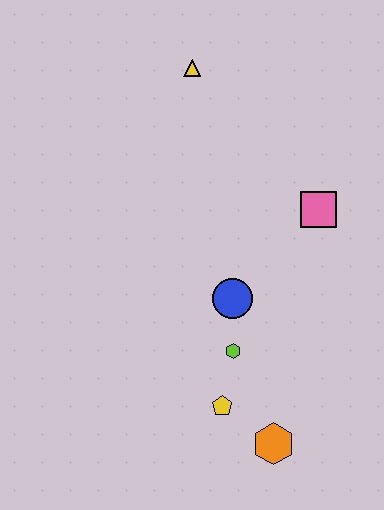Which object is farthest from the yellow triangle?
The orange hexagon is farthest from the yellow triangle.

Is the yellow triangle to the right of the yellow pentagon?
No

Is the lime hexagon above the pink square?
No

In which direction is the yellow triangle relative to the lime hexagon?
The yellow triangle is above the lime hexagon.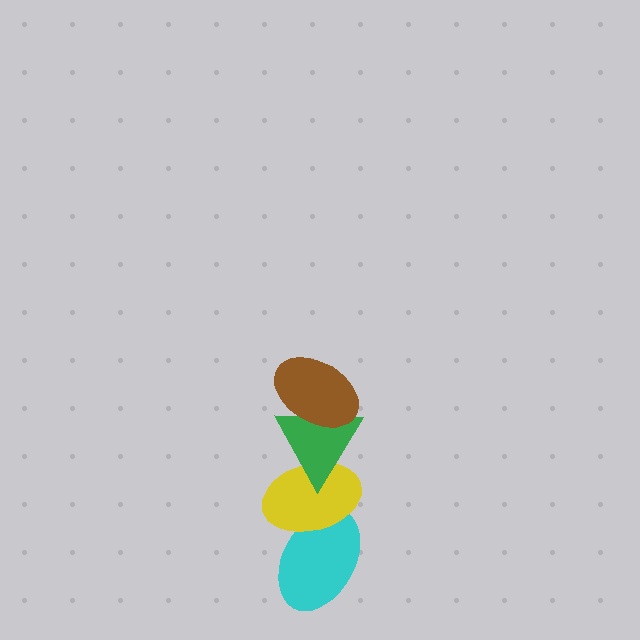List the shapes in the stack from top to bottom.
From top to bottom: the brown ellipse, the green triangle, the yellow ellipse, the cyan ellipse.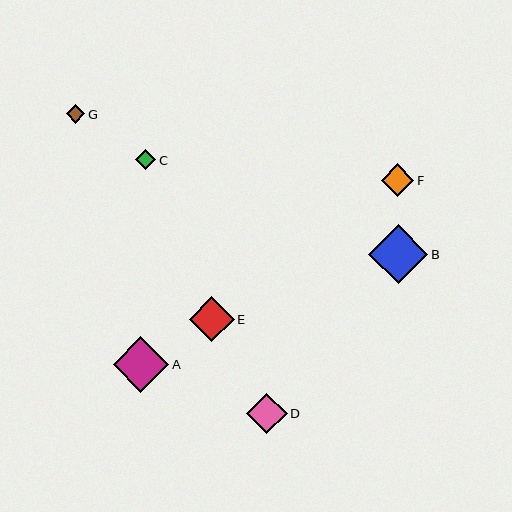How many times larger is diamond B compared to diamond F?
Diamond B is approximately 1.8 times the size of diamond F.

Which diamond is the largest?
Diamond B is the largest with a size of approximately 59 pixels.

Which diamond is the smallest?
Diamond G is the smallest with a size of approximately 18 pixels.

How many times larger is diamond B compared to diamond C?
Diamond B is approximately 3.0 times the size of diamond C.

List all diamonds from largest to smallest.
From largest to smallest: B, A, E, D, F, C, G.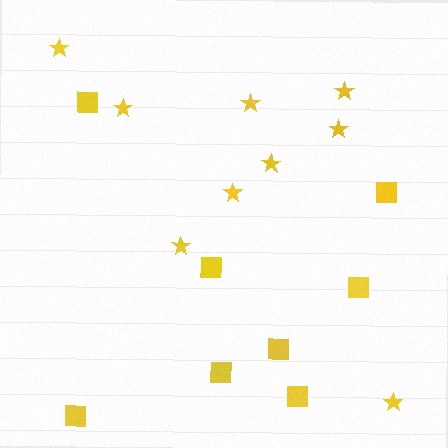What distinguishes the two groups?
There are 2 groups: one group of squares (8) and one group of stars (9).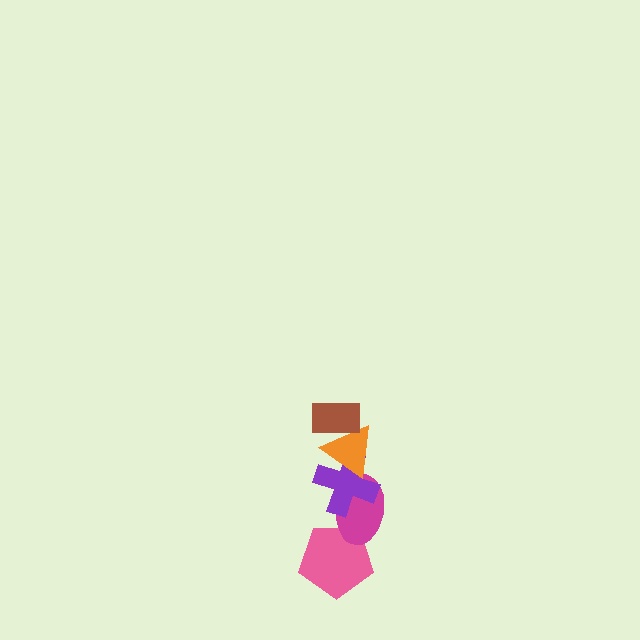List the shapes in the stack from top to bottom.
From top to bottom: the brown rectangle, the orange triangle, the purple cross, the magenta ellipse, the pink pentagon.